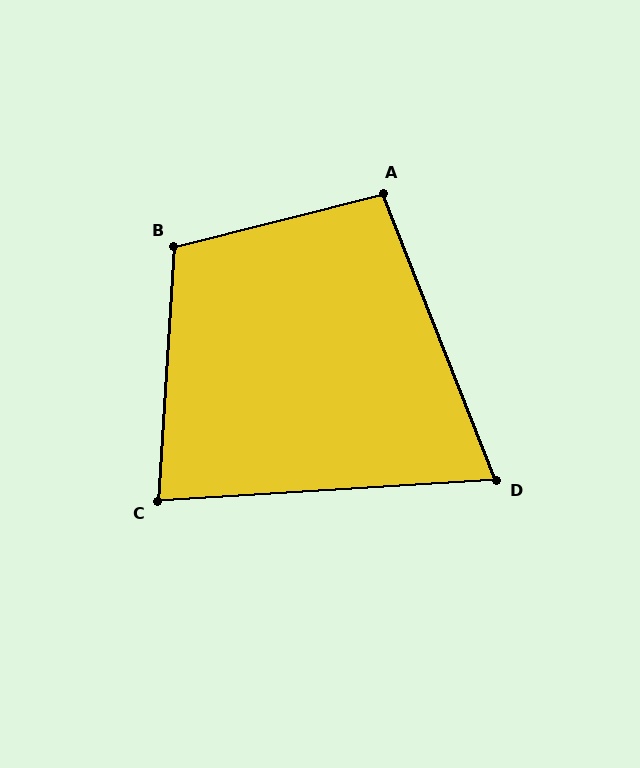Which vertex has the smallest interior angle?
D, at approximately 72 degrees.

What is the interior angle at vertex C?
Approximately 83 degrees (acute).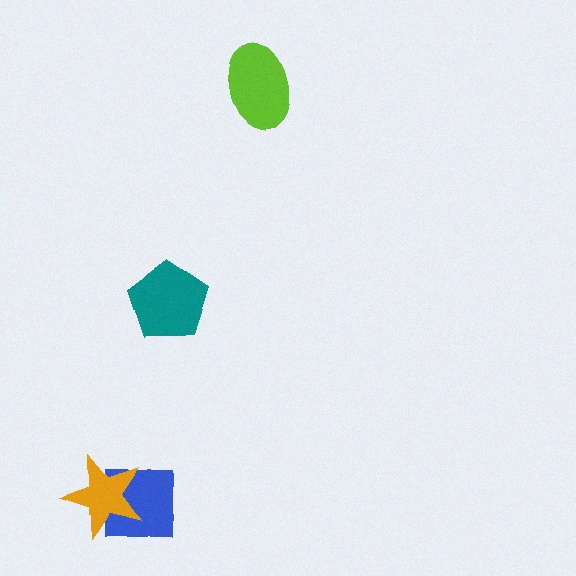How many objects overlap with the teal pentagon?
0 objects overlap with the teal pentagon.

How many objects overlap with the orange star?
1 object overlaps with the orange star.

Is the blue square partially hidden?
Yes, it is partially covered by another shape.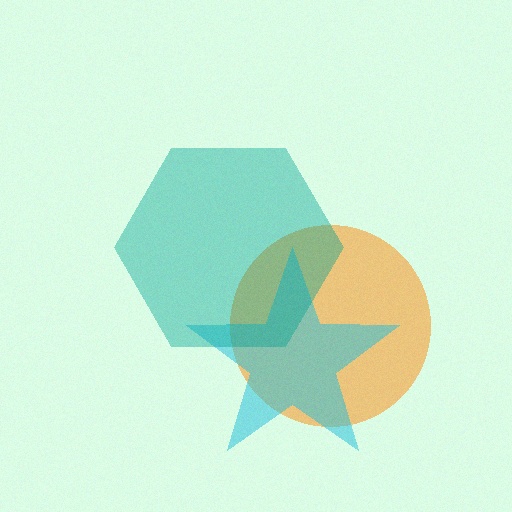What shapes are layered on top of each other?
The layered shapes are: an orange circle, a cyan star, a teal hexagon.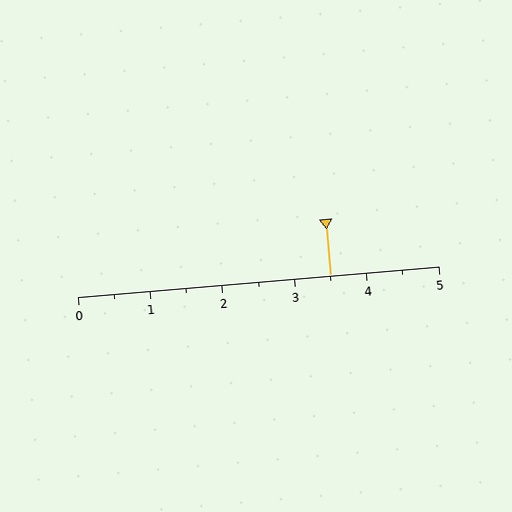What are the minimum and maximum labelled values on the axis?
The axis runs from 0 to 5.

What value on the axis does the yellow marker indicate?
The marker indicates approximately 3.5.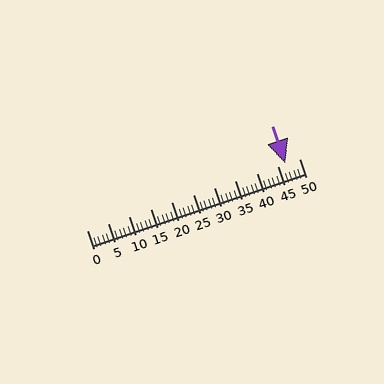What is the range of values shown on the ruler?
The ruler shows values from 0 to 50.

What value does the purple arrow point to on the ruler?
The purple arrow points to approximately 47.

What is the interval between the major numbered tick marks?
The major tick marks are spaced 5 units apart.